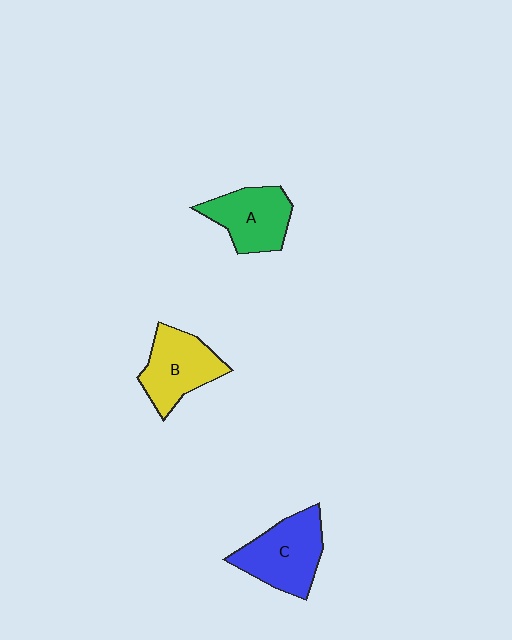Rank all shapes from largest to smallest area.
From largest to smallest: C (blue), B (yellow), A (green).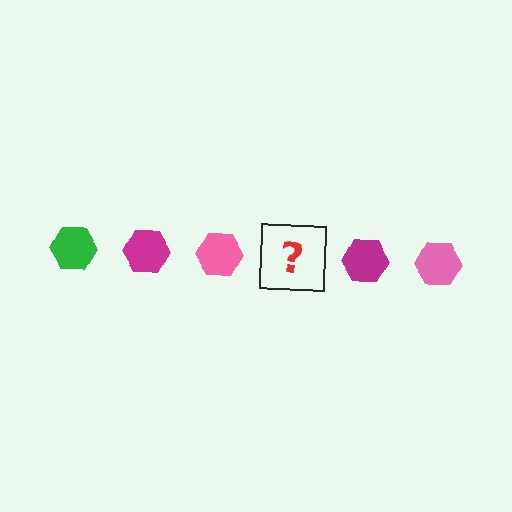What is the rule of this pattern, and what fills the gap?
The rule is that the pattern cycles through green, magenta, pink hexagons. The gap should be filled with a green hexagon.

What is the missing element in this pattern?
The missing element is a green hexagon.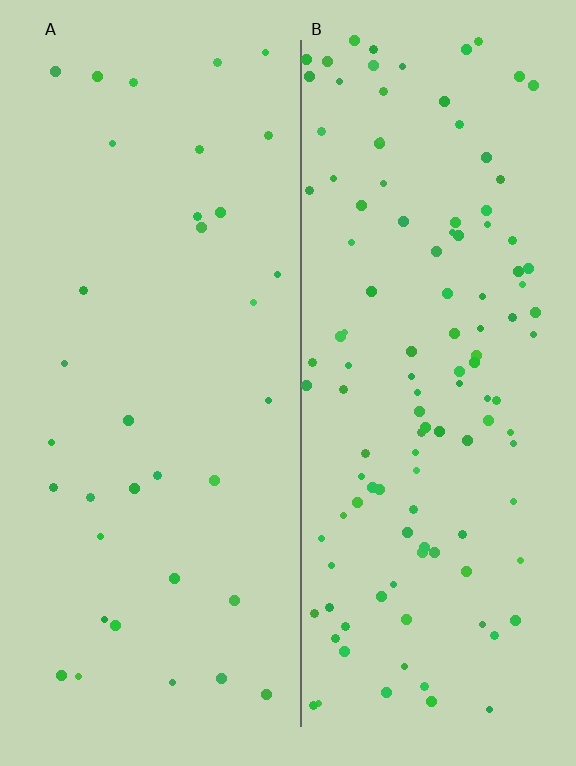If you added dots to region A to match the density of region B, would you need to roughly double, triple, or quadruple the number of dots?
Approximately triple.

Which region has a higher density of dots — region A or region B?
B (the right).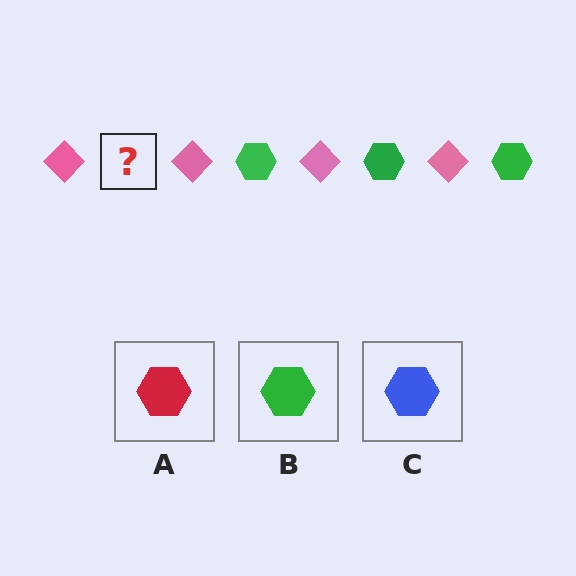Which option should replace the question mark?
Option B.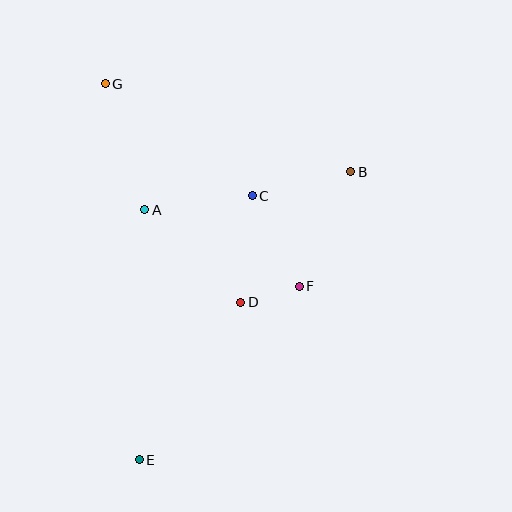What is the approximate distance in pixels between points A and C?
The distance between A and C is approximately 109 pixels.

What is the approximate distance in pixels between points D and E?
The distance between D and E is approximately 188 pixels.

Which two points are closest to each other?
Points D and F are closest to each other.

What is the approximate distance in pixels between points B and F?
The distance between B and F is approximately 126 pixels.